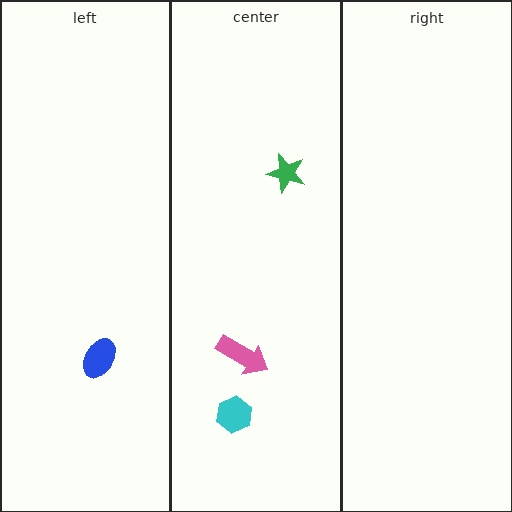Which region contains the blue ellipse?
The left region.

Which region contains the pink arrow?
The center region.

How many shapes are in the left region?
1.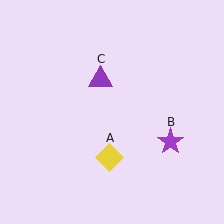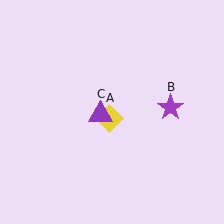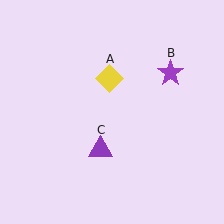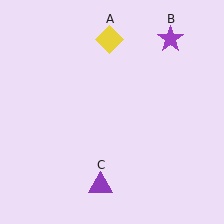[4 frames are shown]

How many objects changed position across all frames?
3 objects changed position: yellow diamond (object A), purple star (object B), purple triangle (object C).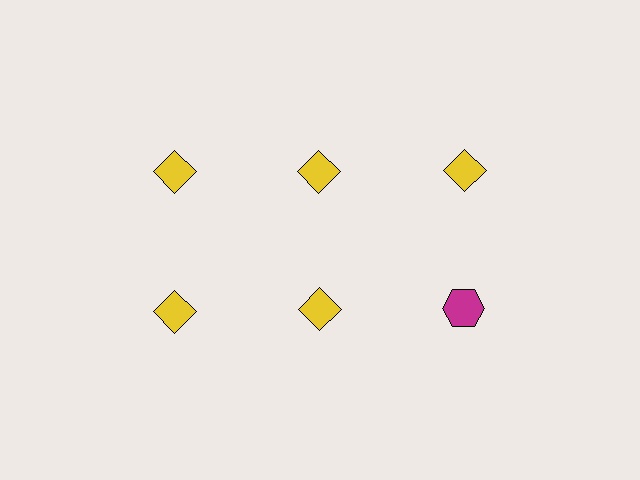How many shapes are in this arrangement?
There are 6 shapes arranged in a grid pattern.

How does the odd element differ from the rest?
It differs in both color (magenta instead of yellow) and shape (hexagon instead of diamond).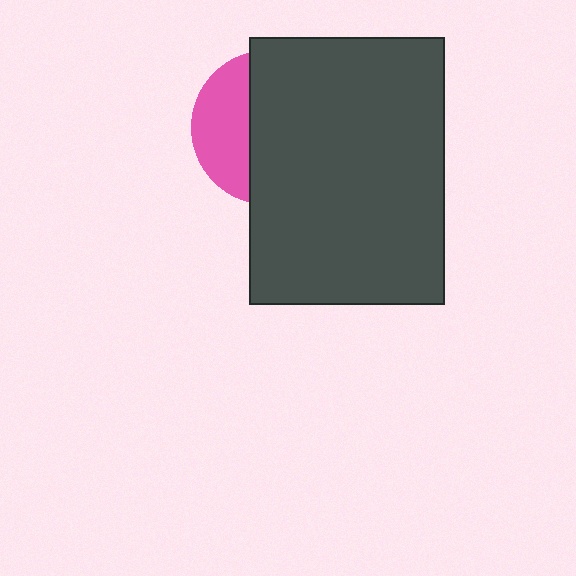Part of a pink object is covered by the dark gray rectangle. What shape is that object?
It is a circle.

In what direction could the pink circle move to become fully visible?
The pink circle could move left. That would shift it out from behind the dark gray rectangle entirely.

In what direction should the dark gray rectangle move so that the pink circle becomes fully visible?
The dark gray rectangle should move right. That is the shortest direction to clear the overlap and leave the pink circle fully visible.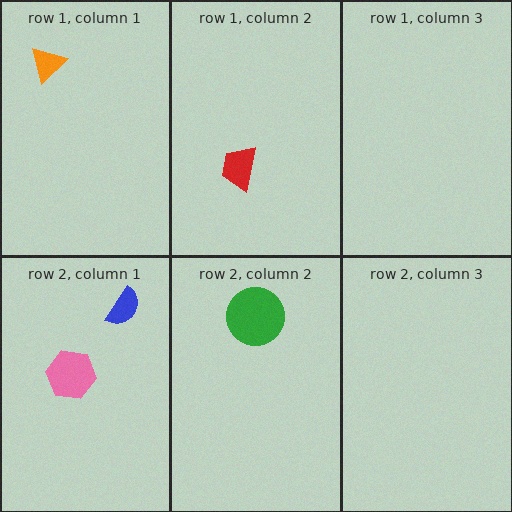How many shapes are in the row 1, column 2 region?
1.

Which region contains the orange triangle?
The row 1, column 1 region.